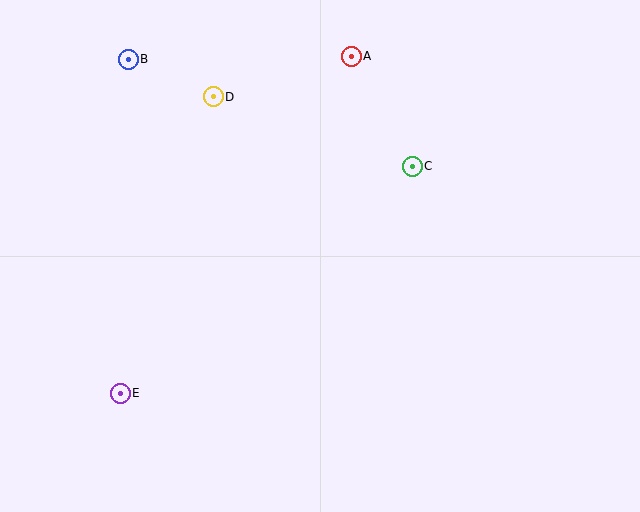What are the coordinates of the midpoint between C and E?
The midpoint between C and E is at (266, 280).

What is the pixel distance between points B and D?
The distance between B and D is 93 pixels.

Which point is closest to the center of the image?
Point C at (412, 166) is closest to the center.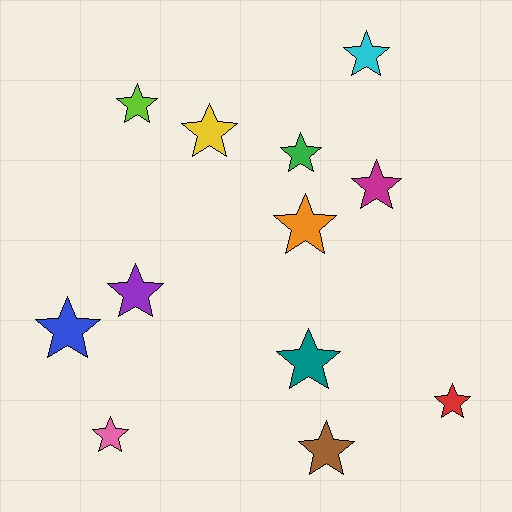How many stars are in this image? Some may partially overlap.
There are 12 stars.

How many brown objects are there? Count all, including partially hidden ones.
There is 1 brown object.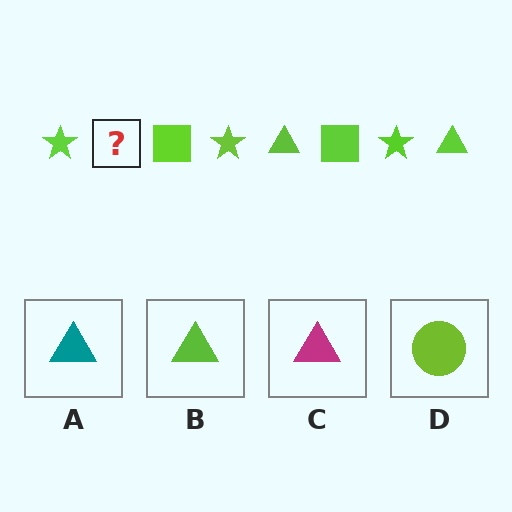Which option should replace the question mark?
Option B.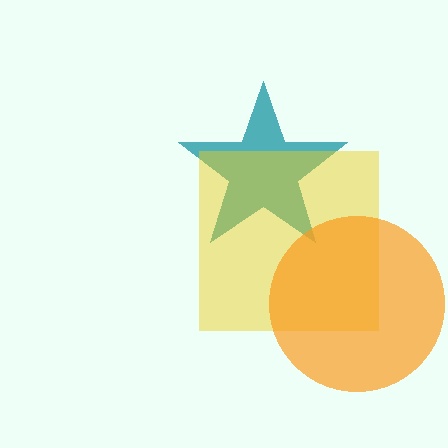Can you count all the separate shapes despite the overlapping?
Yes, there are 3 separate shapes.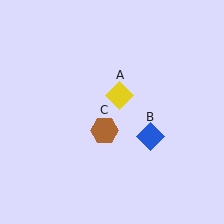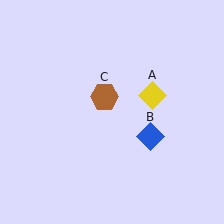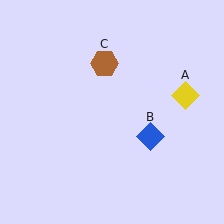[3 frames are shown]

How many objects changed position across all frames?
2 objects changed position: yellow diamond (object A), brown hexagon (object C).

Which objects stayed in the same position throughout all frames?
Blue diamond (object B) remained stationary.